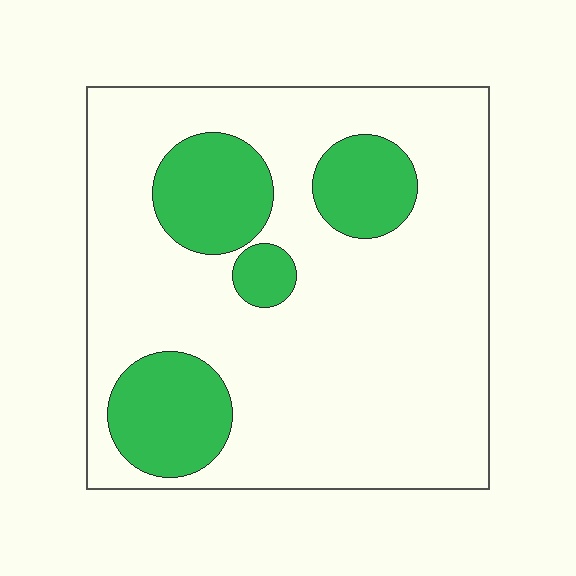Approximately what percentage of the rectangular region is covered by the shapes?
Approximately 20%.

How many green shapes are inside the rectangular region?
4.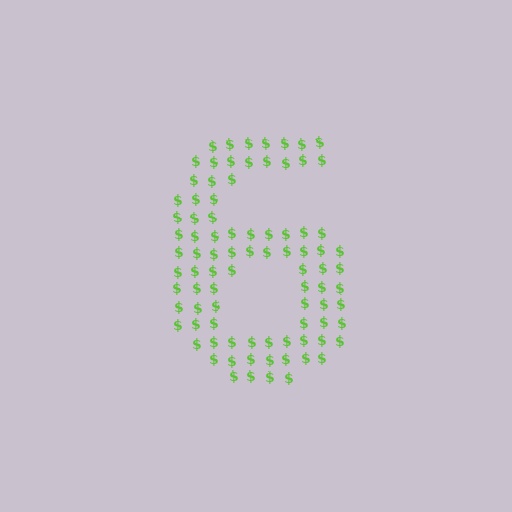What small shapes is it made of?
It is made of small dollar signs.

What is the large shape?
The large shape is the digit 6.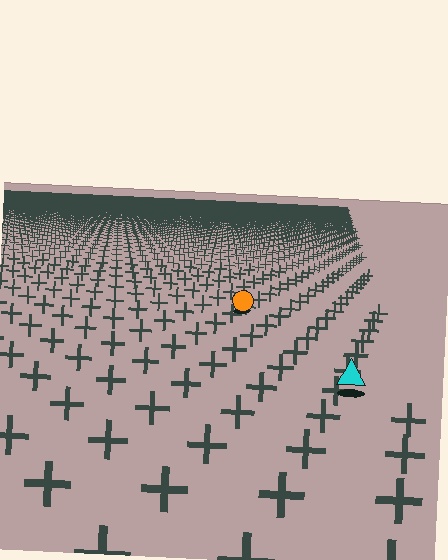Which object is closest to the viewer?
The cyan triangle is closest. The texture marks near it are larger and more spread out.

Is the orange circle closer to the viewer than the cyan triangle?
No. The cyan triangle is closer — you can tell from the texture gradient: the ground texture is coarser near it.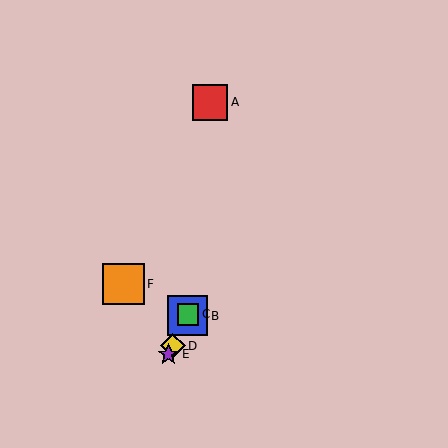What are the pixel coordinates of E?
Object E is at (168, 355).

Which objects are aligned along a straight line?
Objects B, C, D, E are aligned along a straight line.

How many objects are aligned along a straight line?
4 objects (B, C, D, E) are aligned along a straight line.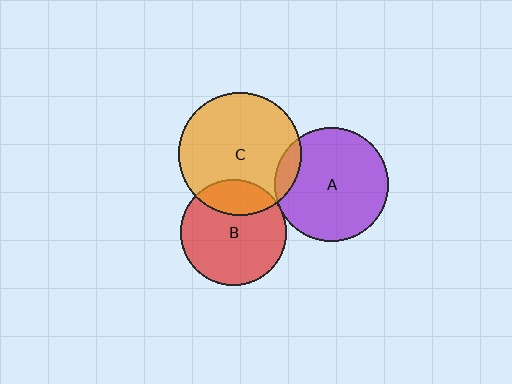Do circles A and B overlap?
Yes.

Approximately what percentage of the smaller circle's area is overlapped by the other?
Approximately 5%.